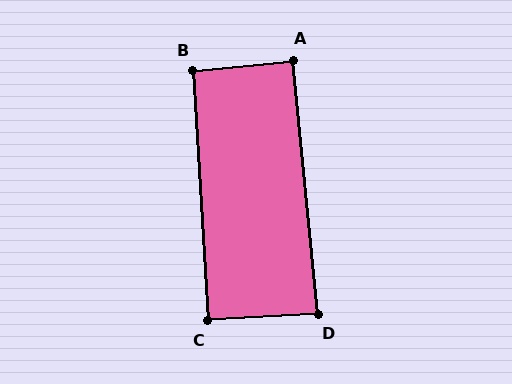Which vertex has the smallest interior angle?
D, at approximately 88 degrees.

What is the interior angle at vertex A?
Approximately 90 degrees (approximately right).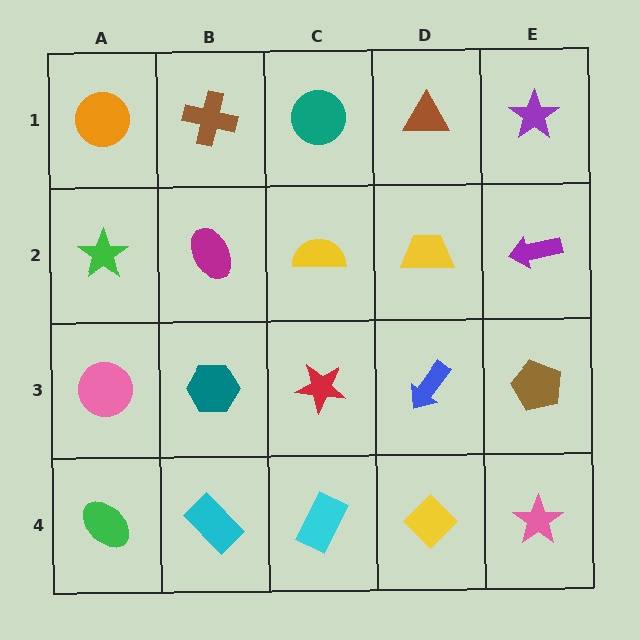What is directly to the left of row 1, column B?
An orange circle.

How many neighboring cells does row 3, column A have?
3.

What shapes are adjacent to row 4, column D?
A blue arrow (row 3, column D), a cyan rectangle (row 4, column C), a pink star (row 4, column E).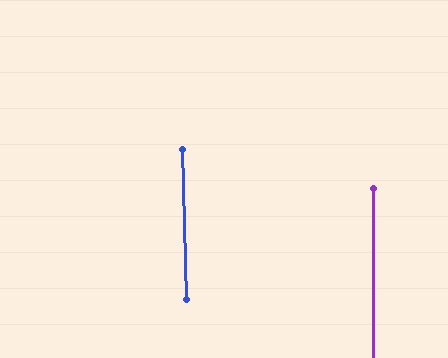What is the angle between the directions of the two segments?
Approximately 1 degree.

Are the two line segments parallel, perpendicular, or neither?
Parallel — their directions differ by only 1.2°.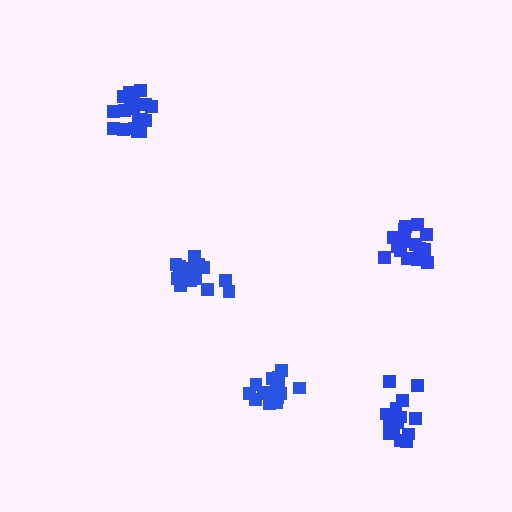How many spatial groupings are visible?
There are 5 spatial groupings.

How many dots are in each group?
Group 1: 18 dots, Group 2: 16 dots, Group 3: 18 dots, Group 4: 15 dots, Group 5: 17 dots (84 total).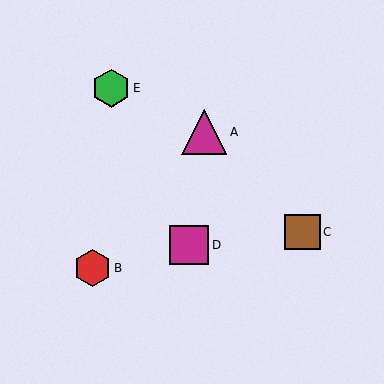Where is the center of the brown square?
The center of the brown square is at (303, 232).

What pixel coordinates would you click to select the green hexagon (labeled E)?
Click at (111, 88) to select the green hexagon E.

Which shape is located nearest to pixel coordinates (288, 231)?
The brown square (labeled C) at (303, 232) is nearest to that location.